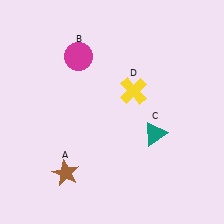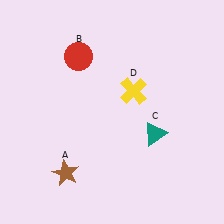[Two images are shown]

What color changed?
The circle (B) changed from magenta in Image 1 to red in Image 2.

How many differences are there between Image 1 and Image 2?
There is 1 difference between the two images.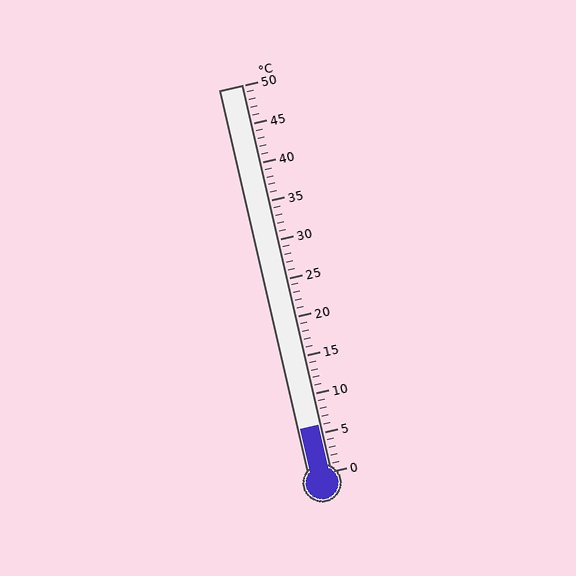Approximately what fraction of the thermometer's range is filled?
The thermometer is filled to approximately 10% of its range.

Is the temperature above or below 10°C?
The temperature is below 10°C.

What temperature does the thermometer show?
The thermometer shows approximately 6°C.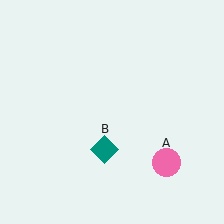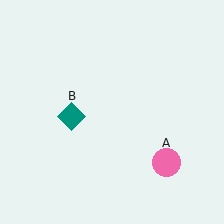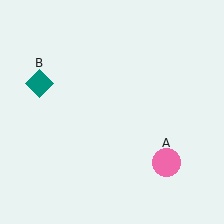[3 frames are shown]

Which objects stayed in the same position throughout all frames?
Pink circle (object A) remained stationary.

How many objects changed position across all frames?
1 object changed position: teal diamond (object B).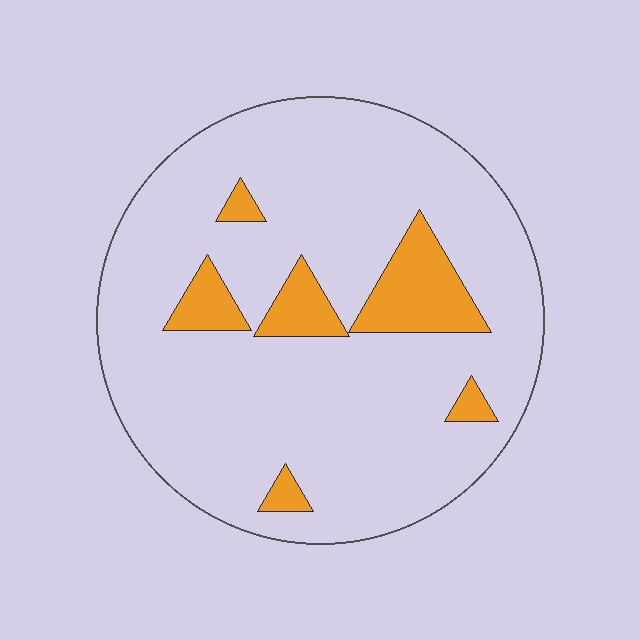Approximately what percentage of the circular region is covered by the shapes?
Approximately 15%.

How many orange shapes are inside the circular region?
6.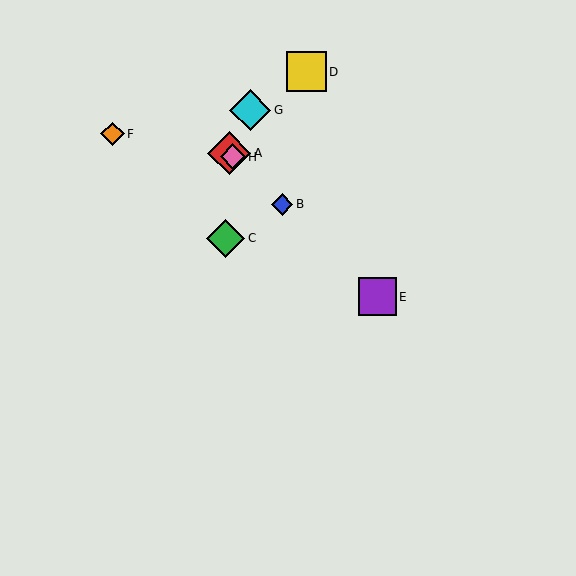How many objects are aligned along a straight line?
4 objects (A, B, E, H) are aligned along a straight line.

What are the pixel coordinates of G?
Object G is at (250, 110).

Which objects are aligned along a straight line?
Objects A, B, E, H are aligned along a straight line.